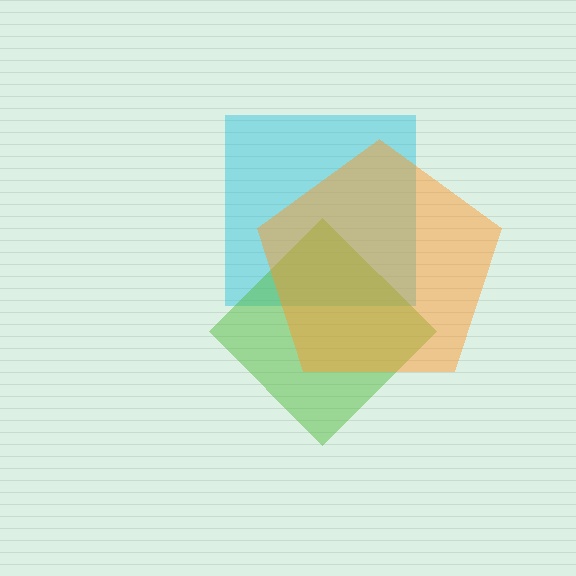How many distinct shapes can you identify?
There are 3 distinct shapes: a cyan square, a lime diamond, an orange pentagon.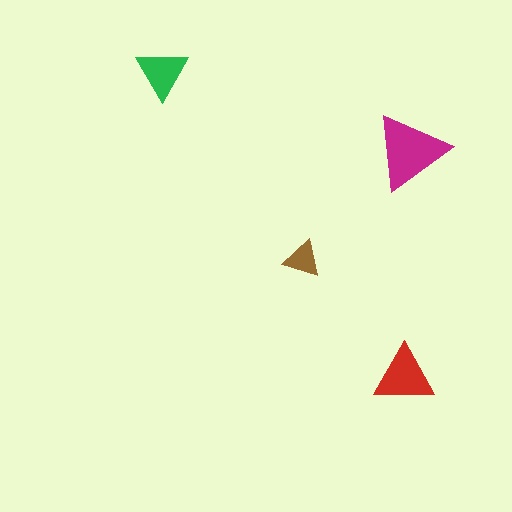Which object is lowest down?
The red triangle is bottommost.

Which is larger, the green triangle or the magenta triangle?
The magenta one.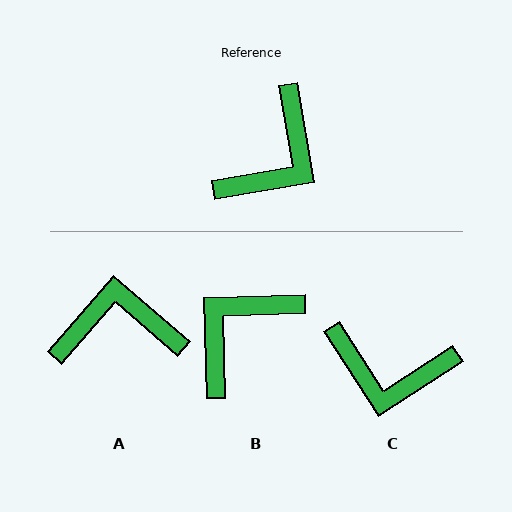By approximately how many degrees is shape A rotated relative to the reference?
Approximately 129 degrees counter-clockwise.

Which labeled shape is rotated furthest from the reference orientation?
B, about 172 degrees away.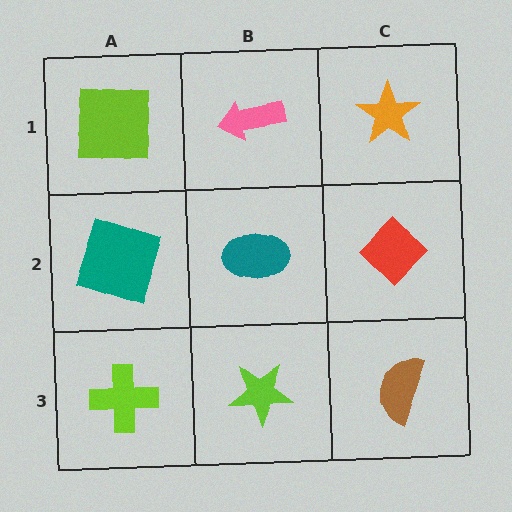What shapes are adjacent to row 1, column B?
A teal ellipse (row 2, column B), a lime square (row 1, column A), an orange star (row 1, column C).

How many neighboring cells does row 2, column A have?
3.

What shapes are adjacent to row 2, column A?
A lime square (row 1, column A), a lime cross (row 3, column A), a teal ellipse (row 2, column B).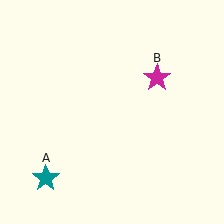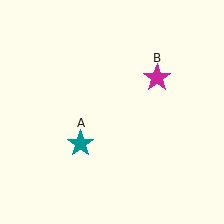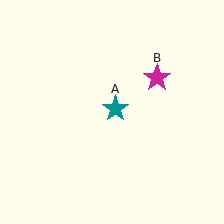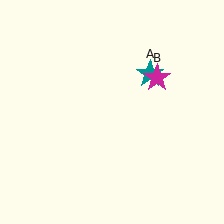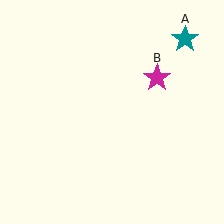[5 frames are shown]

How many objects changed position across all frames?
1 object changed position: teal star (object A).